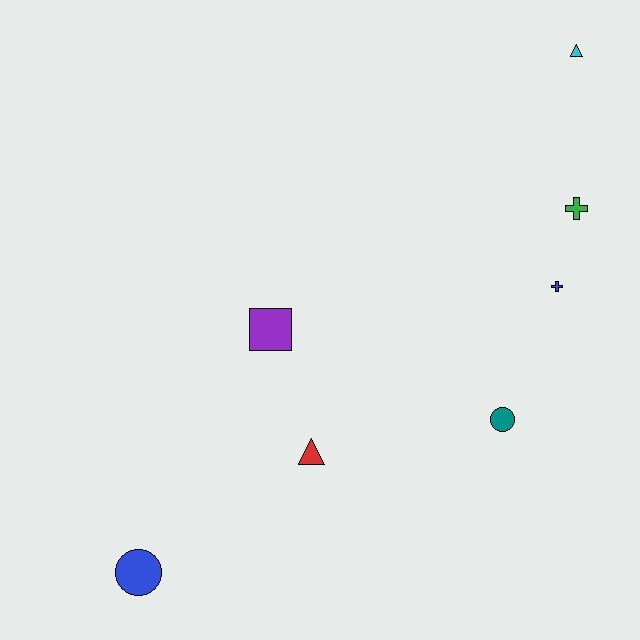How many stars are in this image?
There are no stars.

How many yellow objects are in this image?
There are no yellow objects.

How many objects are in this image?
There are 7 objects.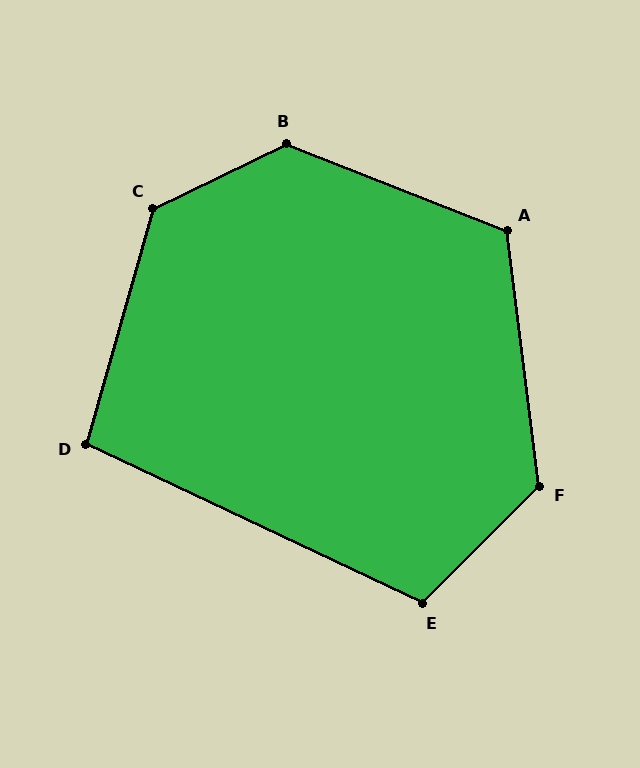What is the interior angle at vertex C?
Approximately 132 degrees (obtuse).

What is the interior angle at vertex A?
Approximately 118 degrees (obtuse).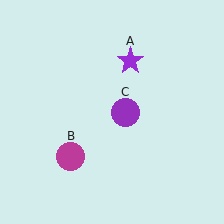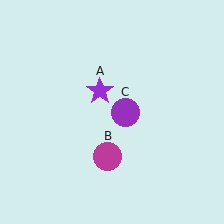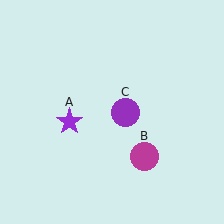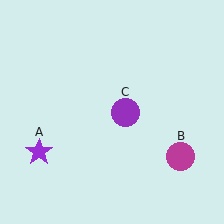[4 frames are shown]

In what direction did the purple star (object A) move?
The purple star (object A) moved down and to the left.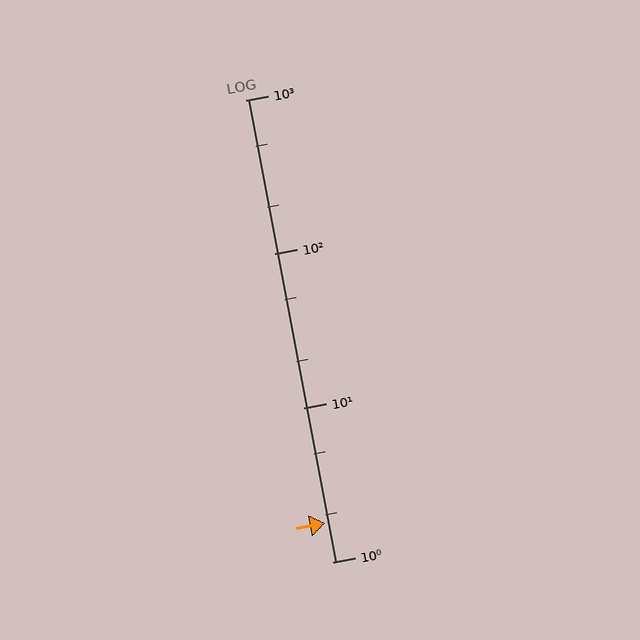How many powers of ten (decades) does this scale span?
The scale spans 3 decades, from 1 to 1000.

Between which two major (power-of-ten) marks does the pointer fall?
The pointer is between 1 and 10.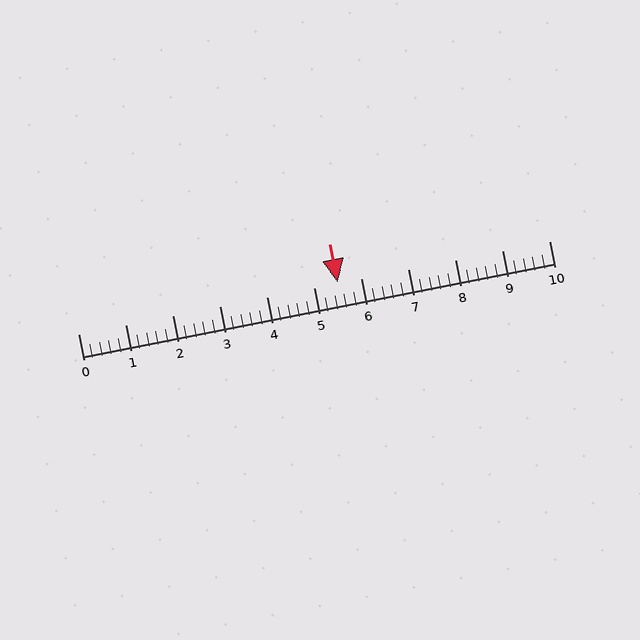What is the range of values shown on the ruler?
The ruler shows values from 0 to 10.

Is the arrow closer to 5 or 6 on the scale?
The arrow is closer to 6.